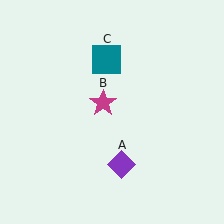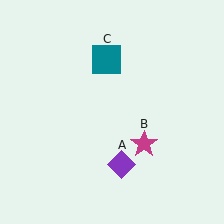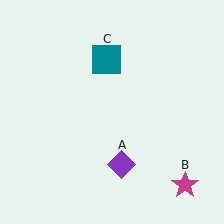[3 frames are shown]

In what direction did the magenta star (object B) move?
The magenta star (object B) moved down and to the right.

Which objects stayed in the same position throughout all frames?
Purple diamond (object A) and teal square (object C) remained stationary.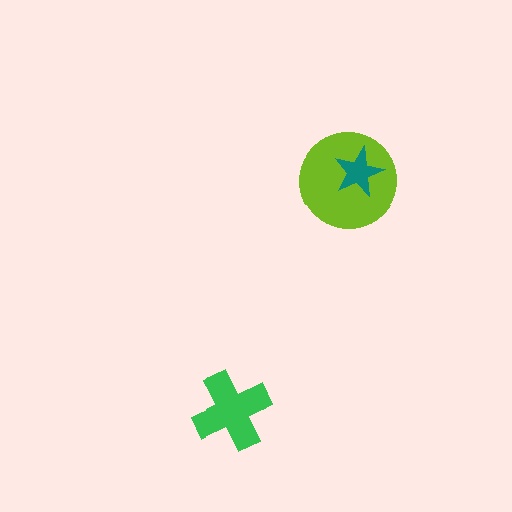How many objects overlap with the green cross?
0 objects overlap with the green cross.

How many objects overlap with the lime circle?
1 object overlaps with the lime circle.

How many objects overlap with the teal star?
1 object overlaps with the teal star.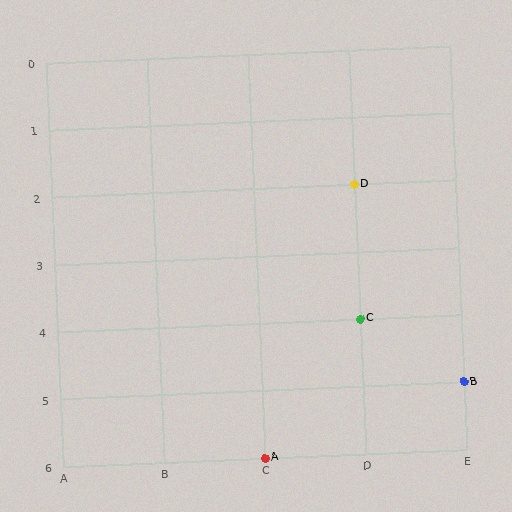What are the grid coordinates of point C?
Point C is at grid coordinates (D, 4).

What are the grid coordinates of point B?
Point B is at grid coordinates (E, 5).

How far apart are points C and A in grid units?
Points C and A are 1 column and 2 rows apart (about 2.2 grid units diagonally).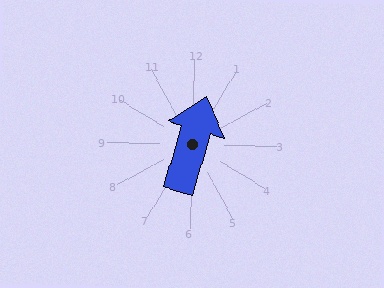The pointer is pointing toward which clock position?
Roughly 1 o'clock.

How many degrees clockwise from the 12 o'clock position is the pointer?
Approximately 15 degrees.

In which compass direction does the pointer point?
North.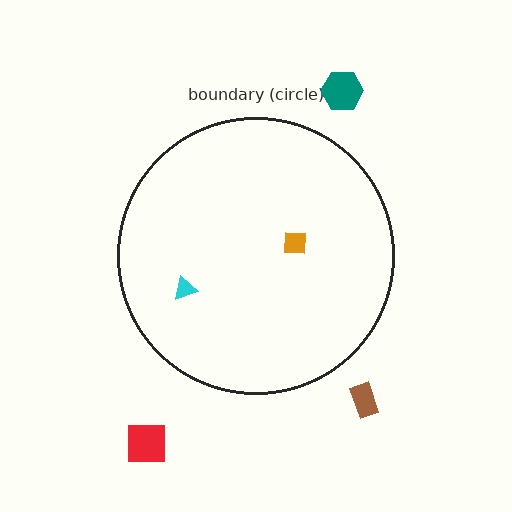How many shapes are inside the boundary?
2 inside, 3 outside.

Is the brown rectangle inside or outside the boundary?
Outside.